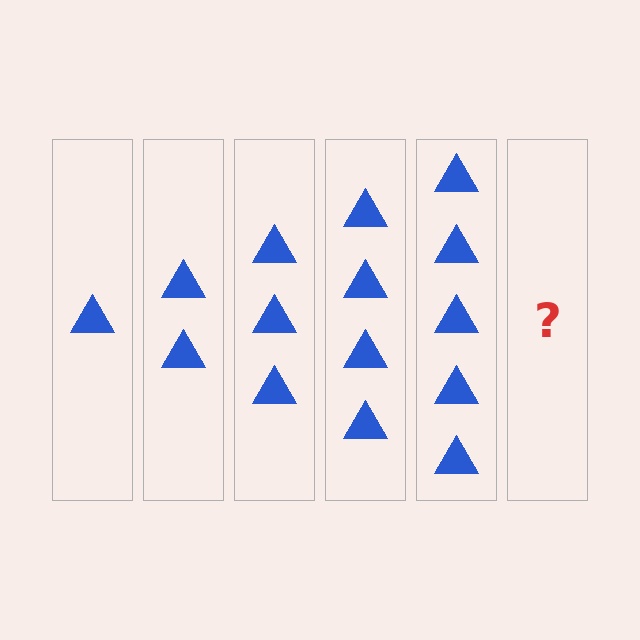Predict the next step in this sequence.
The next step is 6 triangles.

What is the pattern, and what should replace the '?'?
The pattern is that each step adds one more triangle. The '?' should be 6 triangles.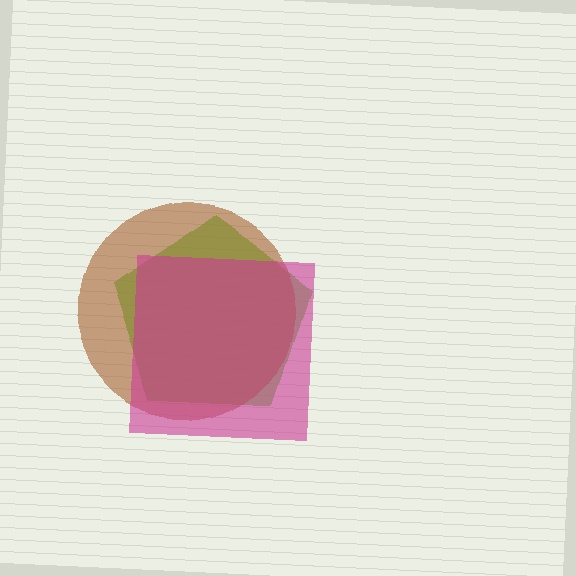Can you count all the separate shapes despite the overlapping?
Yes, there are 3 separate shapes.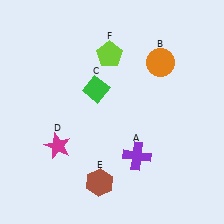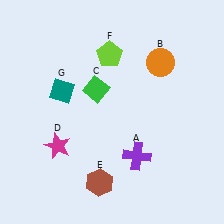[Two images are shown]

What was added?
A teal diamond (G) was added in Image 2.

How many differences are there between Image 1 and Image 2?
There is 1 difference between the two images.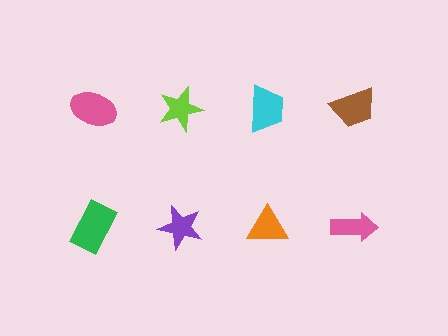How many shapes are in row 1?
4 shapes.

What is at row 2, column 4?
A pink arrow.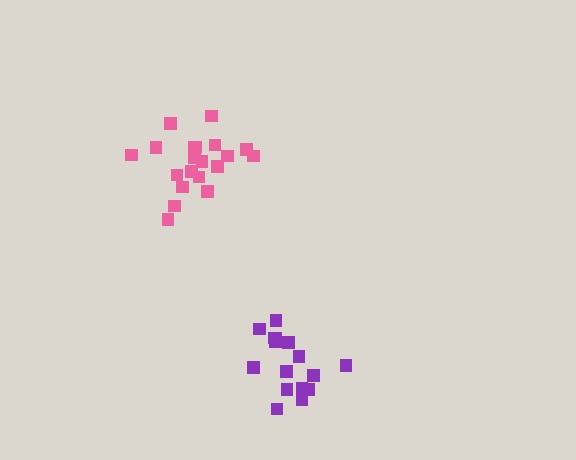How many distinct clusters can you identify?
There are 2 distinct clusters.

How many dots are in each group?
Group 1: 20 dots, Group 2: 16 dots (36 total).